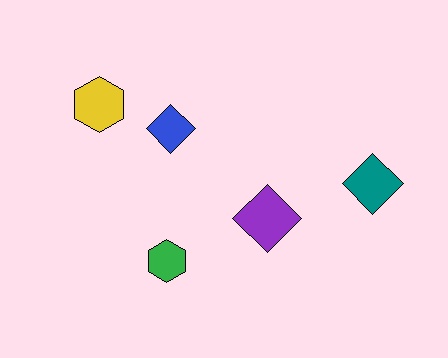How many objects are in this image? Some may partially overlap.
There are 5 objects.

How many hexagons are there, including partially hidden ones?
There are 2 hexagons.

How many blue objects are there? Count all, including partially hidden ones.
There is 1 blue object.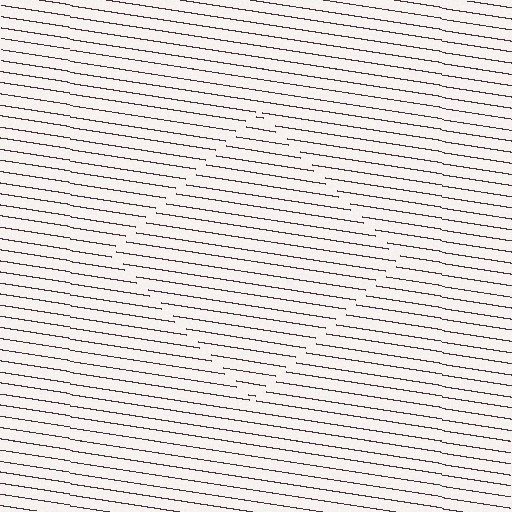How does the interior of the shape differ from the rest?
The interior of the shape contains the same grating, shifted by half a period — the contour is defined by the phase discontinuity where line-ends from the inner and outer gratings abut.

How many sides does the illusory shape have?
4 sides — the line-ends trace a square.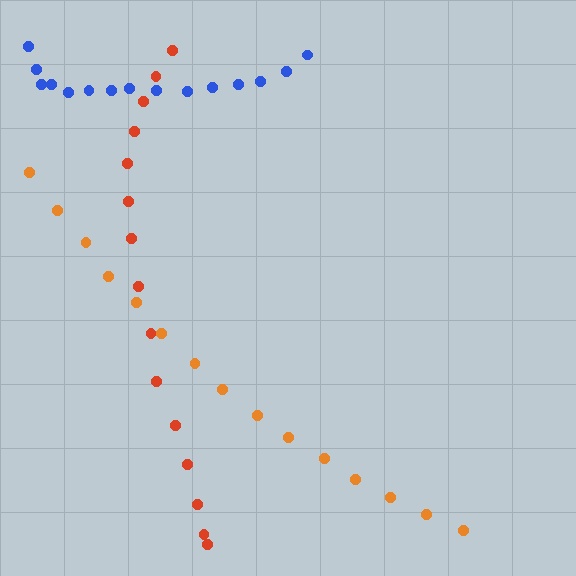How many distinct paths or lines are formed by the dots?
There are 3 distinct paths.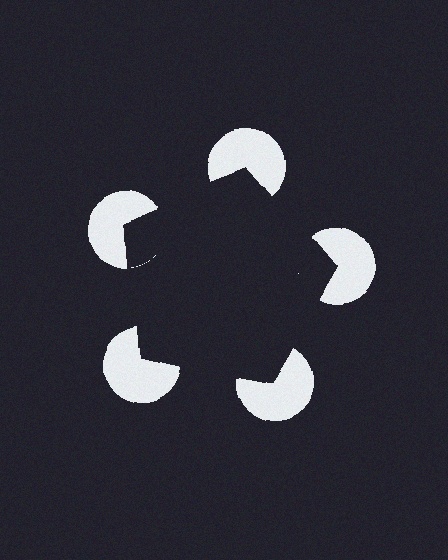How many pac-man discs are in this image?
There are 5 — one at each vertex of the illusory pentagon.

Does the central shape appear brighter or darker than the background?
It typically appears slightly darker than the background, even though no actual brightness change is drawn.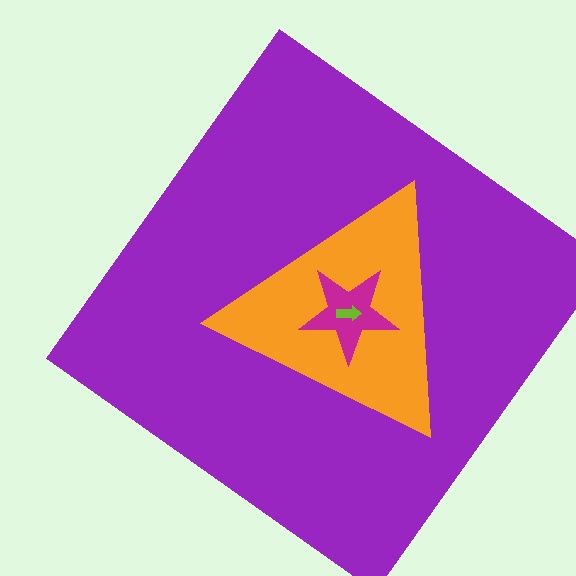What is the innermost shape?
The lime arrow.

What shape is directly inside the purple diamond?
The orange triangle.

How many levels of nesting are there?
4.